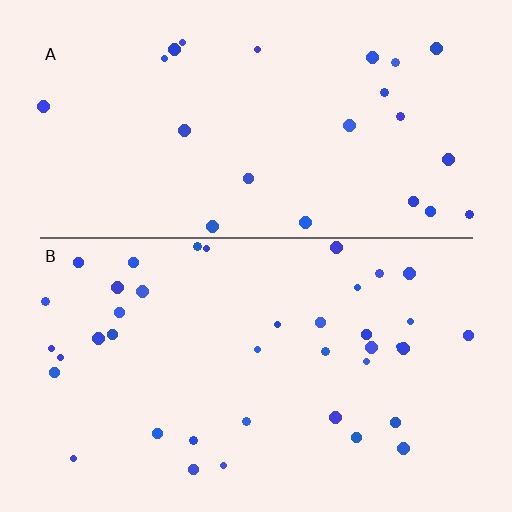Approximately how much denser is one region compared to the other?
Approximately 1.7× — region B over region A.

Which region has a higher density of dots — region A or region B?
B (the bottom).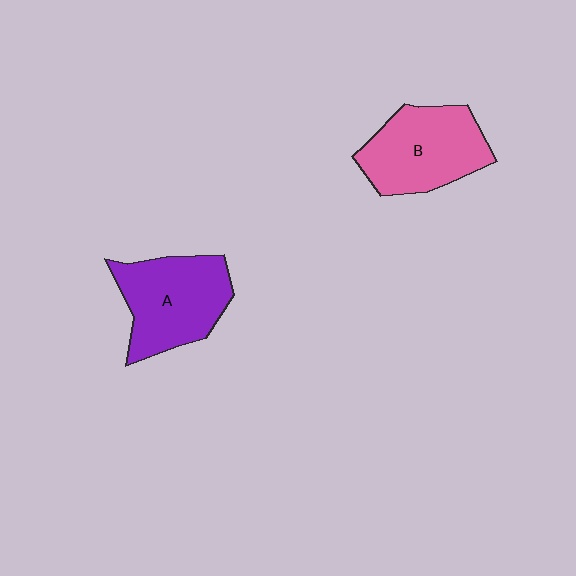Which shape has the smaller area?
Shape B (pink).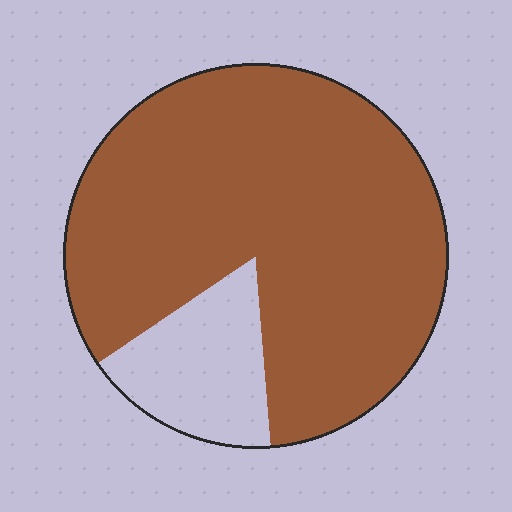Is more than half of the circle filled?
Yes.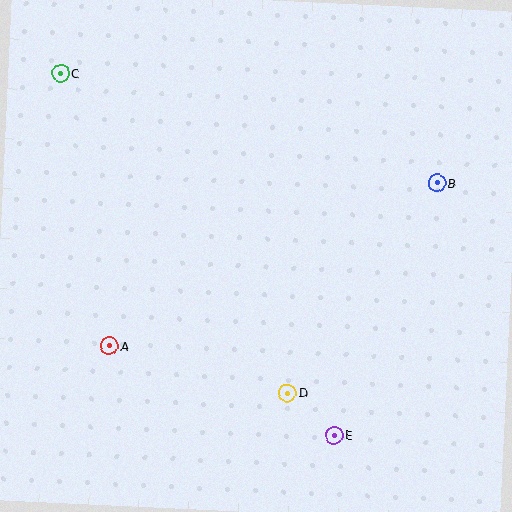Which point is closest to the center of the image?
Point D at (287, 393) is closest to the center.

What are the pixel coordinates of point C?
Point C is at (61, 73).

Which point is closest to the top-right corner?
Point B is closest to the top-right corner.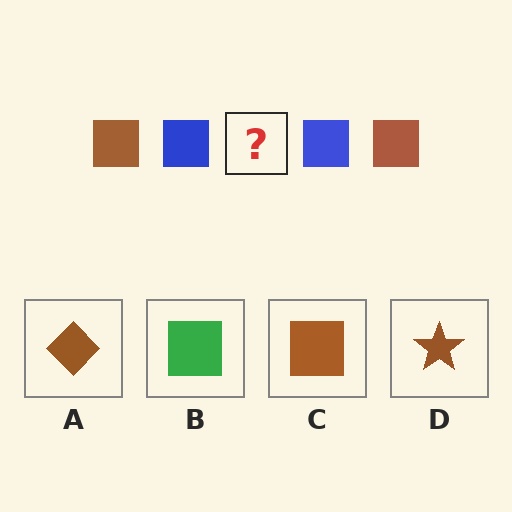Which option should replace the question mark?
Option C.